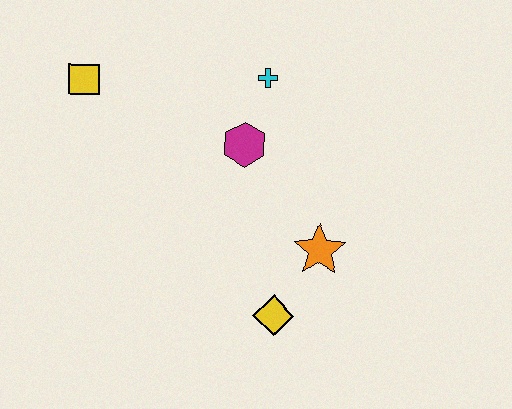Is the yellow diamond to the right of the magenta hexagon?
Yes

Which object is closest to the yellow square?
The magenta hexagon is closest to the yellow square.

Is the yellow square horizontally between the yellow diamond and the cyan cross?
No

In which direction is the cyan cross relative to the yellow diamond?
The cyan cross is above the yellow diamond.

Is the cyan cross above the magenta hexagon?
Yes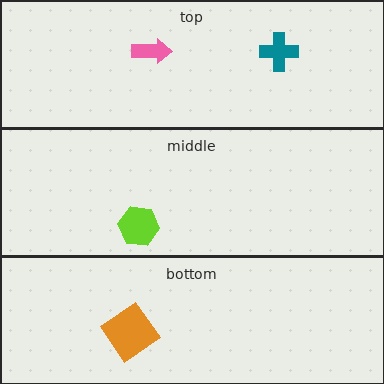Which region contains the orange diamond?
The bottom region.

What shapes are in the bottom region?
The orange diamond.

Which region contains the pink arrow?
The top region.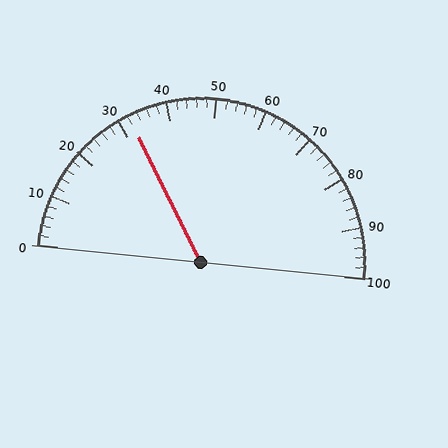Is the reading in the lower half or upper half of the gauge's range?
The reading is in the lower half of the range (0 to 100).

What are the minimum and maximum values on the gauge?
The gauge ranges from 0 to 100.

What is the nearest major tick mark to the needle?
The nearest major tick mark is 30.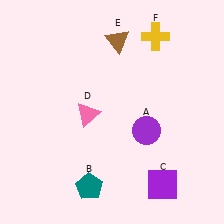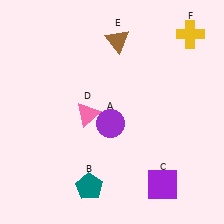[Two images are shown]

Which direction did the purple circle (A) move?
The purple circle (A) moved left.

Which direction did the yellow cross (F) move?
The yellow cross (F) moved right.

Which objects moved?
The objects that moved are: the purple circle (A), the yellow cross (F).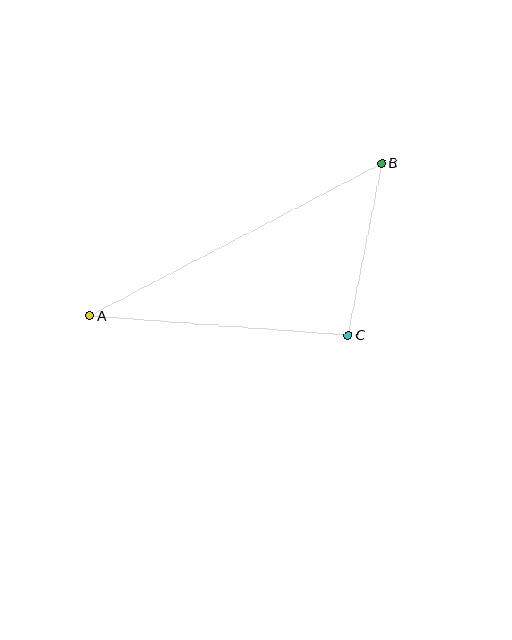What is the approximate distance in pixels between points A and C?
The distance between A and C is approximately 259 pixels.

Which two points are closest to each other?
Points B and C are closest to each other.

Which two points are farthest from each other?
Points A and B are farthest from each other.